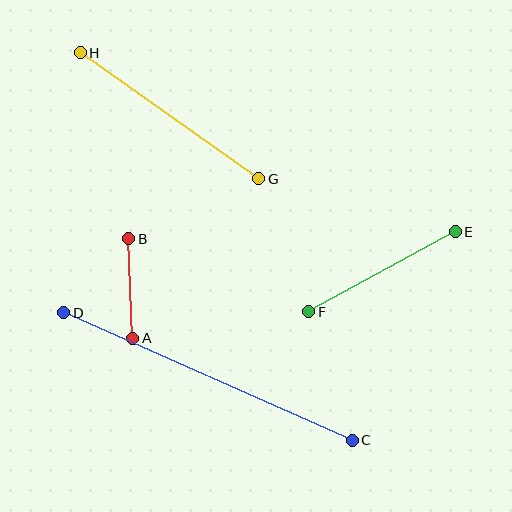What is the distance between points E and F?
The distance is approximately 167 pixels.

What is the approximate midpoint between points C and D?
The midpoint is at approximately (208, 377) pixels.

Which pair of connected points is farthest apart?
Points C and D are farthest apart.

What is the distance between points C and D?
The distance is approximately 315 pixels.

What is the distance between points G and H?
The distance is approximately 218 pixels.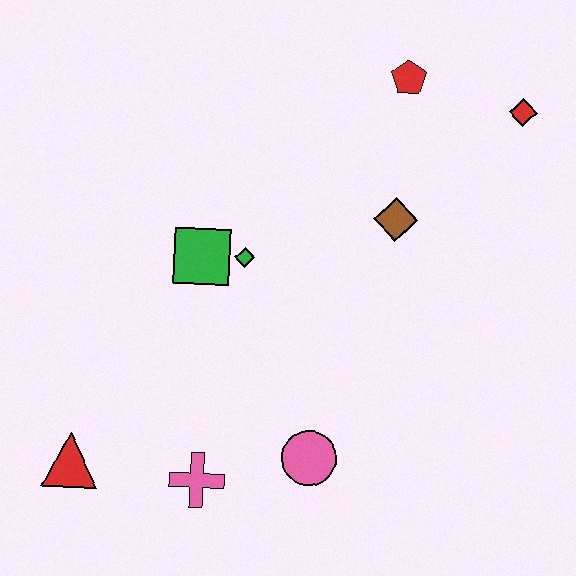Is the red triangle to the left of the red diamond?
Yes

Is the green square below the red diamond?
Yes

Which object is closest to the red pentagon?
The red diamond is closest to the red pentagon.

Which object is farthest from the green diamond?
The red diamond is farthest from the green diamond.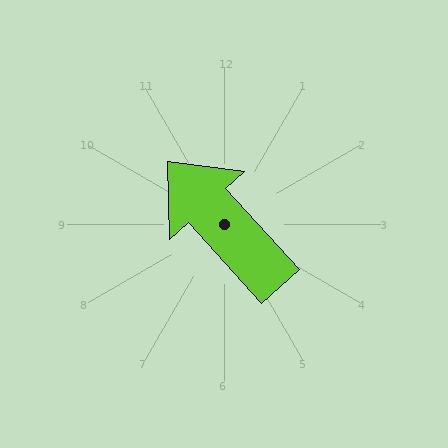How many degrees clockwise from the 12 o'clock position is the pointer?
Approximately 318 degrees.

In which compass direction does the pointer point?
Northwest.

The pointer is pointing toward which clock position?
Roughly 11 o'clock.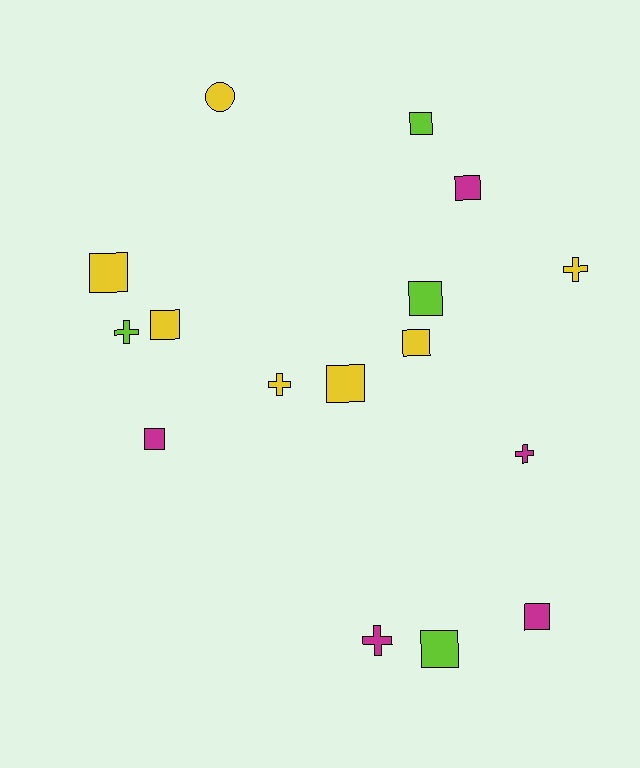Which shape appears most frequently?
Square, with 10 objects.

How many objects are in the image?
There are 16 objects.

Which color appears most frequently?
Yellow, with 7 objects.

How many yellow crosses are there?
There are 2 yellow crosses.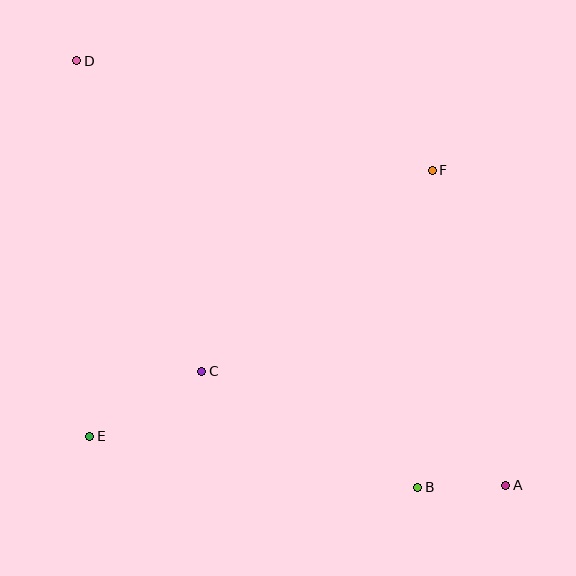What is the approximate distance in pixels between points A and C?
The distance between A and C is approximately 325 pixels.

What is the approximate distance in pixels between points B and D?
The distance between B and D is approximately 546 pixels.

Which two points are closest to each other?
Points A and B are closest to each other.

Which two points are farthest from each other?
Points A and D are farthest from each other.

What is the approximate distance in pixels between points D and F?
The distance between D and F is approximately 372 pixels.